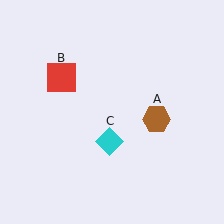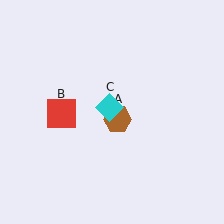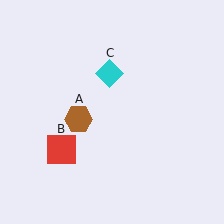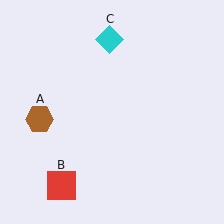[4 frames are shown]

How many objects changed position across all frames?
3 objects changed position: brown hexagon (object A), red square (object B), cyan diamond (object C).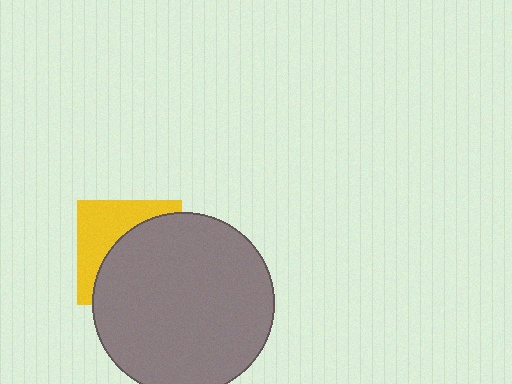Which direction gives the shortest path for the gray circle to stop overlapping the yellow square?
Moving toward the lower-right gives the shortest separation.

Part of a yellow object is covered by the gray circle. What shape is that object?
It is a square.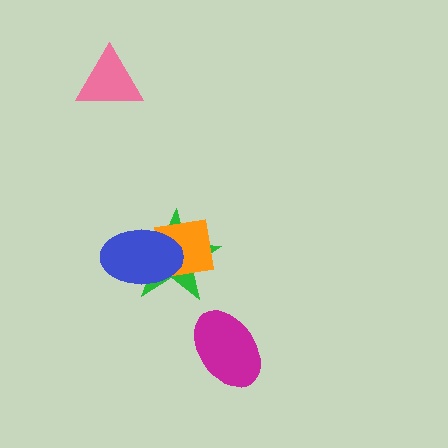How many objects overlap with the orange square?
2 objects overlap with the orange square.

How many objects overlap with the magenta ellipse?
0 objects overlap with the magenta ellipse.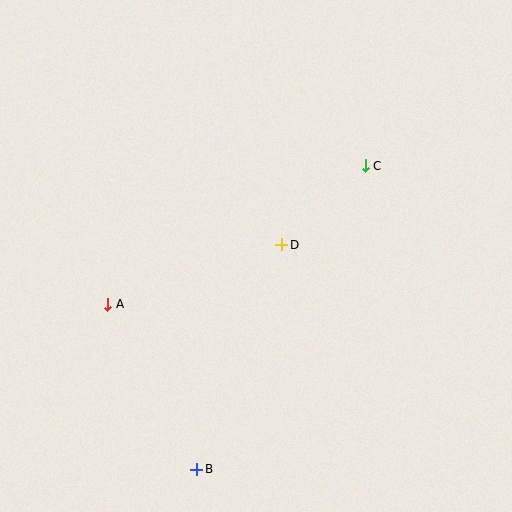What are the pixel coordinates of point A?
Point A is at (108, 305).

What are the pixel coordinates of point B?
Point B is at (197, 469).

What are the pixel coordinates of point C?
Point C is at (365, 166).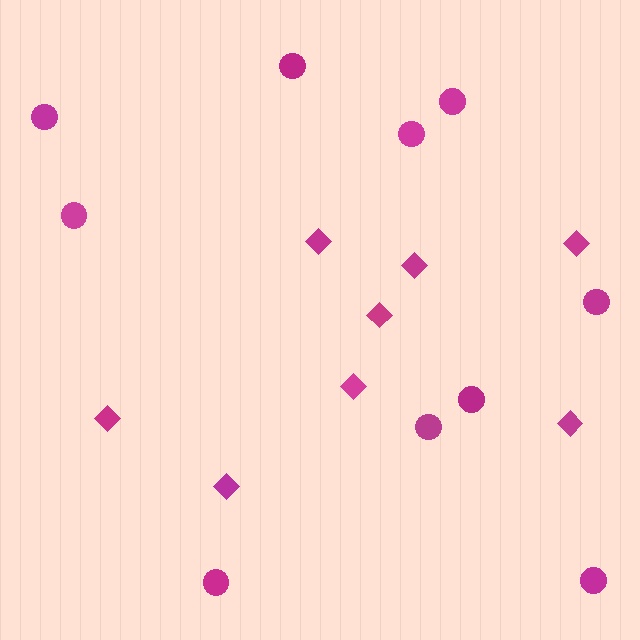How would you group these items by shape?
There are 2 groups: one group of diamonds (8) and one group of circles (10).